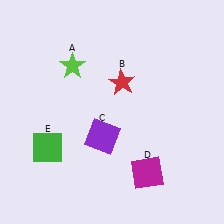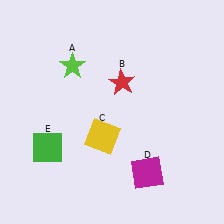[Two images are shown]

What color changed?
The square (C) changed from purple in Image 1 to yellow in Image 2.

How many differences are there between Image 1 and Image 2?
There is 1 difference between the two images.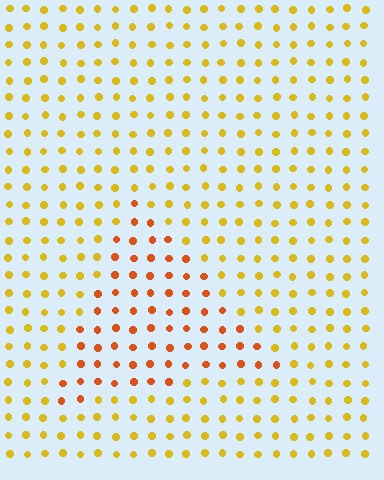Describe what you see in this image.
The image is filled with small yellow elements in a uniform arrangement. A triangle-shaped region is visible where the elements are tinted to a slightly different hue, forming a subtle color boundary.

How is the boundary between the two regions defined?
The boundary is defined purely by a slight shift in hue (about 33 degrees). Spacing, size, and orientation are identical on both sides.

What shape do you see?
I see a triangle.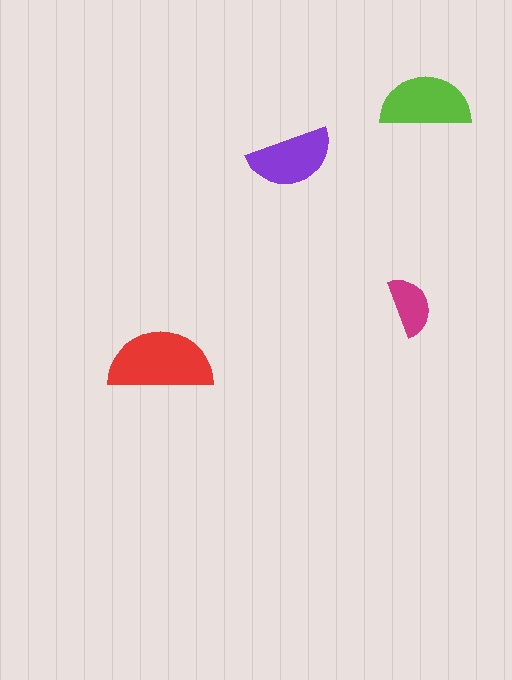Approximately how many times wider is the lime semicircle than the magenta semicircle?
About 1.5 times wider.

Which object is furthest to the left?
The red semicircle is leftmost.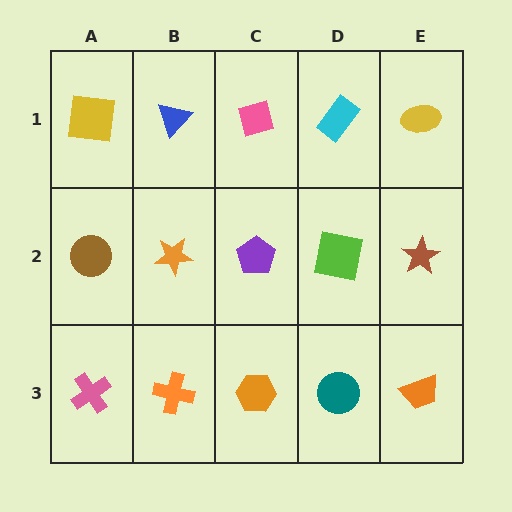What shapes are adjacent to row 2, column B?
A blue triangle (row 1, column B), an orange cross (row 3, column B), a brown circle (row 2, column A), a purple pentagon (row 2, column C).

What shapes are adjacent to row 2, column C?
A pink diamond (row 1, column C), an orange hexagon (row 3, column C), an orange star (row 2, column B), a lime square (row 2, column D).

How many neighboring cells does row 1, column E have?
2.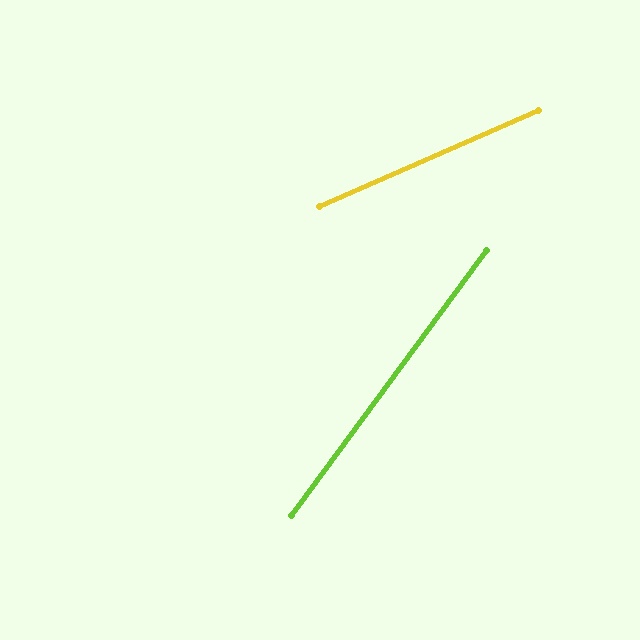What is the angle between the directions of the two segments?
Approximately 30 degrees.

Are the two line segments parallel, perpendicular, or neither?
Neither parallel nor perpendicular — they differ by about 30°.